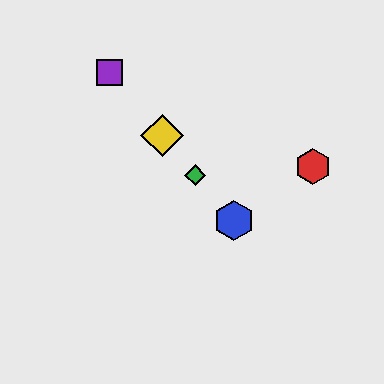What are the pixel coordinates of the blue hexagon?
The blue hexagon is at (234, 221).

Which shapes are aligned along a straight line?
The blue hexagon, the green diamond, the yellow diamond, the purple square are aligned along a straight line.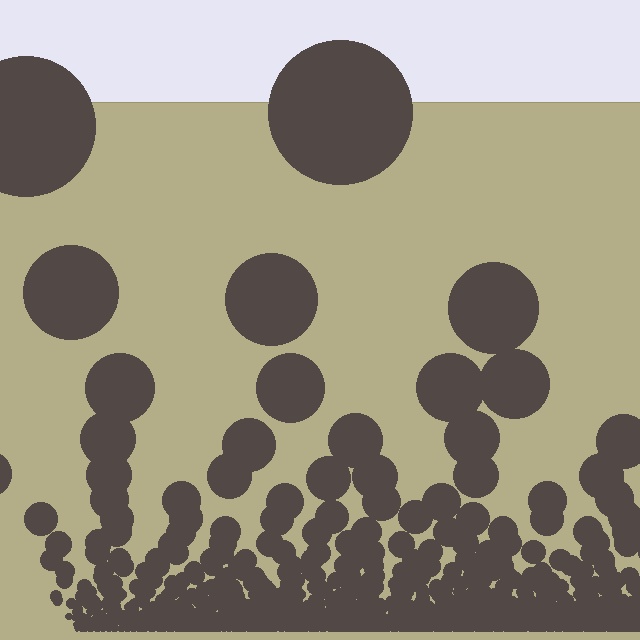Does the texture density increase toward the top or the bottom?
Density increases toward the bottom.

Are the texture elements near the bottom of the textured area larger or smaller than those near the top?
Smaller. The gradient is inverted — elements near the bottom are smaller and denser.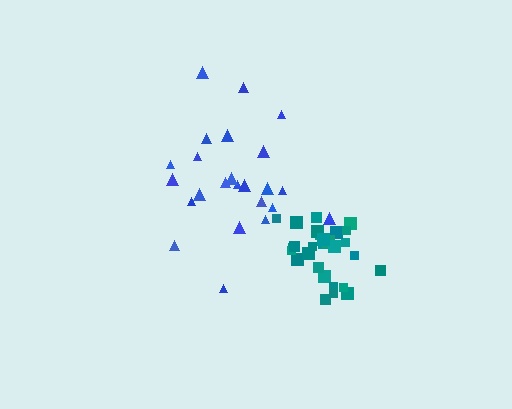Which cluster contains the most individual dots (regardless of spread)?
Teal (28).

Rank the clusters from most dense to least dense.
teal, blue.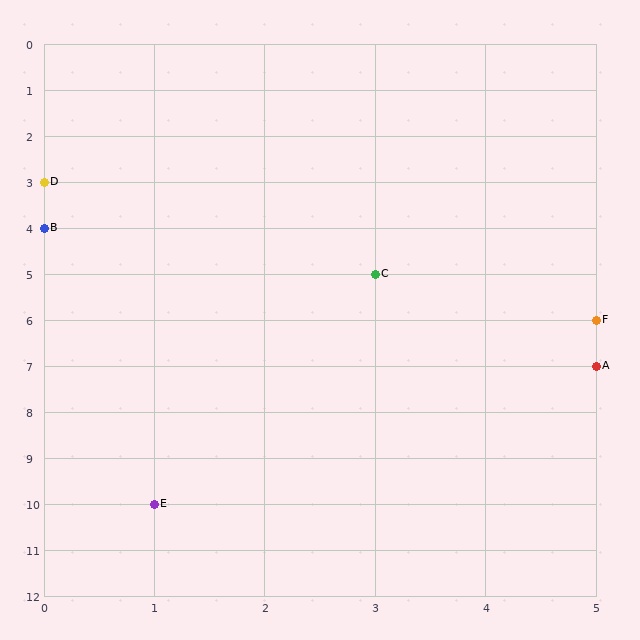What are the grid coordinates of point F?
Point F is at grid coordinates (5, 6).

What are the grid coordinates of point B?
Point B is at grid coordinates (0, 4).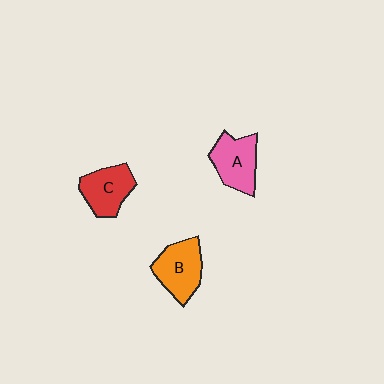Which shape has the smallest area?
Shape C (red).